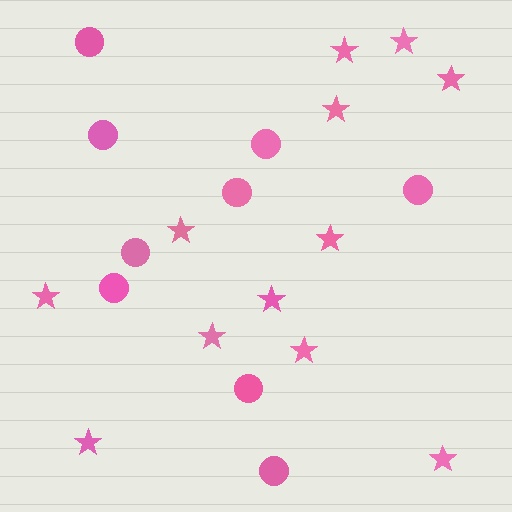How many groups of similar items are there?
There are 2 groups: one group of stars (12) and one group of circles (9).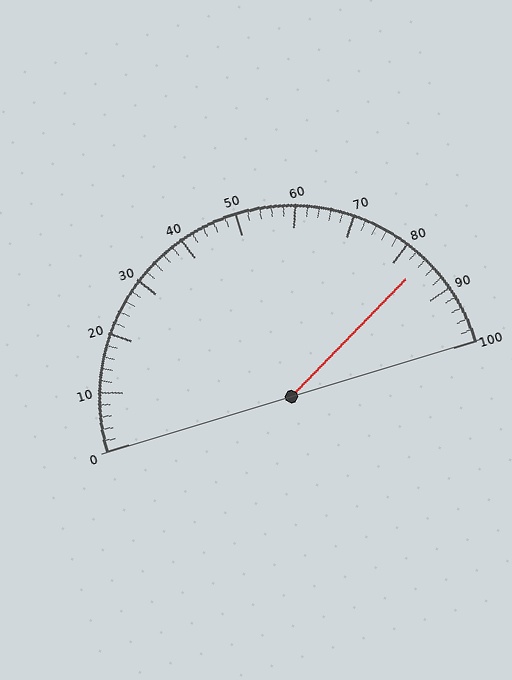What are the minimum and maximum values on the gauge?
The gauge ranges from 0 to 100.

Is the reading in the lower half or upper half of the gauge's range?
The reading is in the upper half of the range (0 to 100).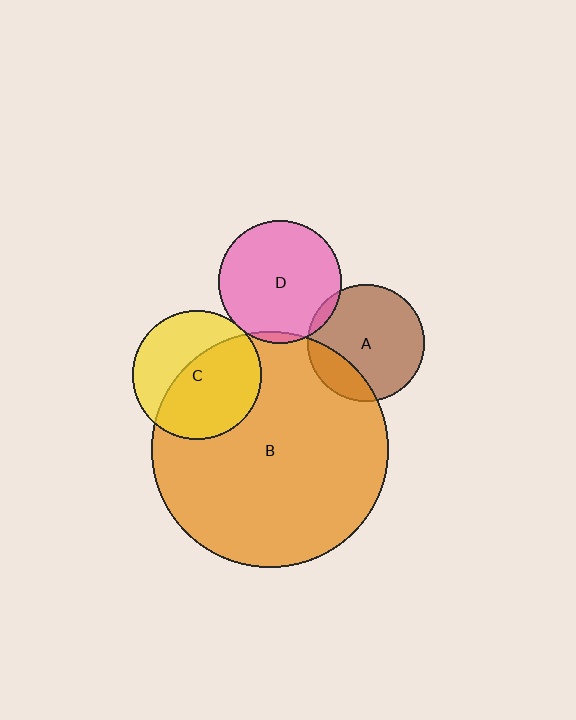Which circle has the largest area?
Circle B (orange).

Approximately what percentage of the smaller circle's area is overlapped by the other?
Approximately 55%.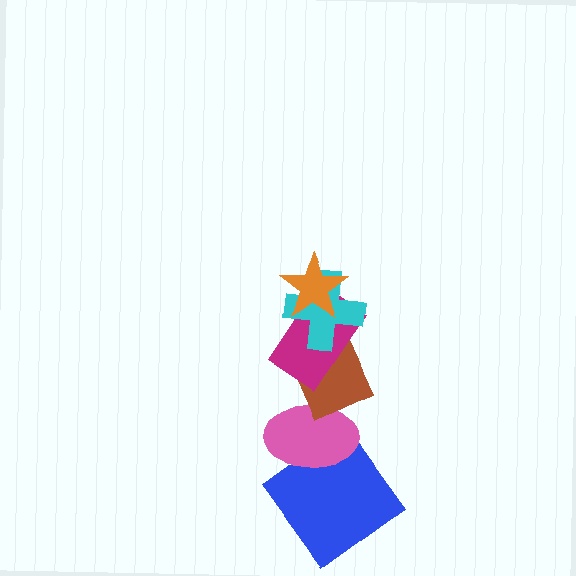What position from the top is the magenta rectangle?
The magenta rectangle is 3rd from the top.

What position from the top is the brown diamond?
The brown diamond is 4th from the top.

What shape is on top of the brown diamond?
The magenta rectangle is on top of the brown diamond.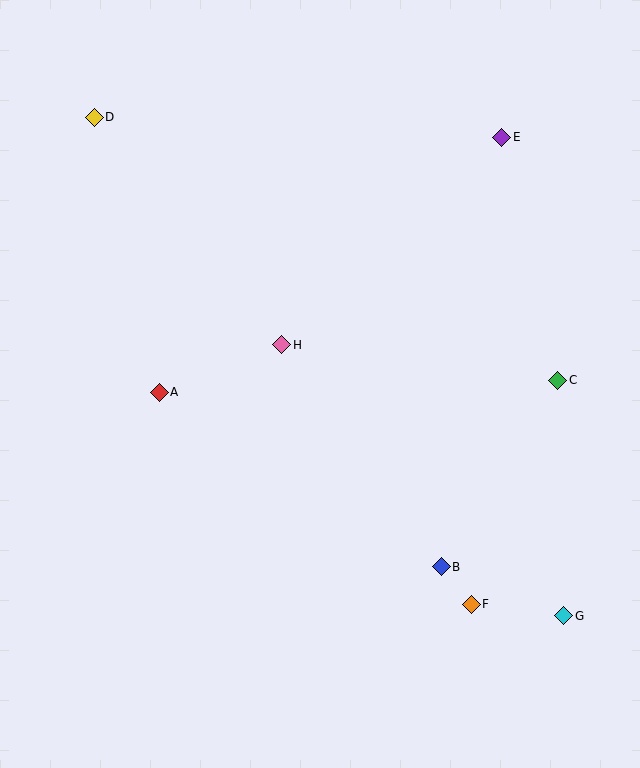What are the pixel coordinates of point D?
Point D is at (94, 117).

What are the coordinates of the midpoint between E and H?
The midpoint between E and H is at (392, 241).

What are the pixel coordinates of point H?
Point H is at (282, 345).